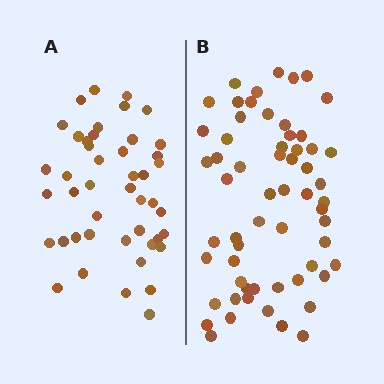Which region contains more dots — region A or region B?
Region B (the right region) has more dots.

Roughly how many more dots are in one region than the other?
Region B has approximately 15 more dots than region A.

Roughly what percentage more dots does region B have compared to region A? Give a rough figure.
About 35% more.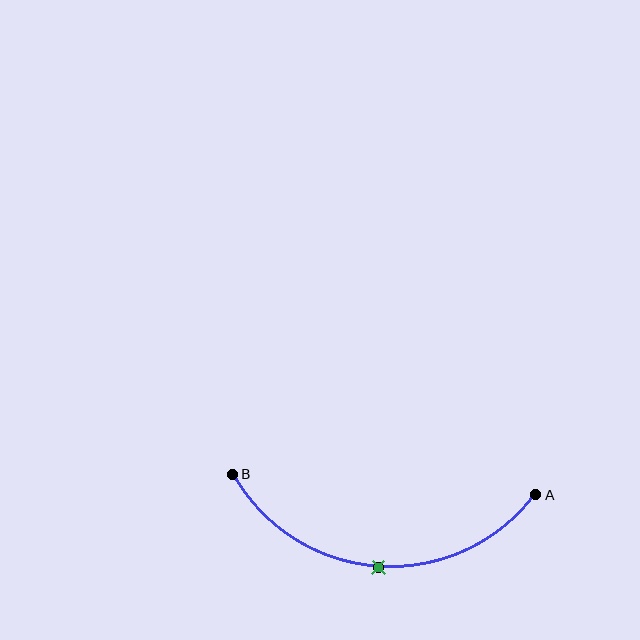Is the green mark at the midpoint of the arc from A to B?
Yes. The green mark lies on the arc at equal arc-length from both A and B — it is the arc midpoint.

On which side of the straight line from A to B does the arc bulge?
The arc bulges below the straight line connecting A and B.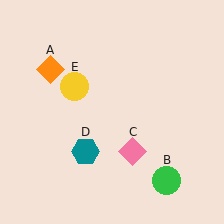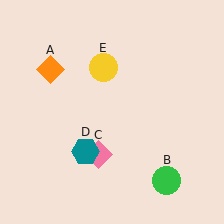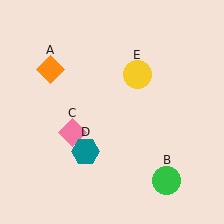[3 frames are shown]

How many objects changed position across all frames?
2 objects changed position: pink diamond (object C), yellow circle (object E).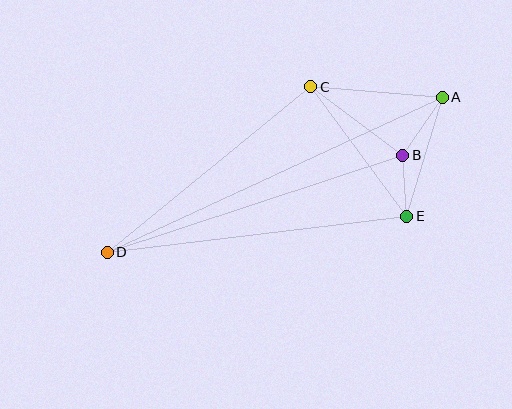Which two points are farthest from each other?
Points A and D are farthest from each other.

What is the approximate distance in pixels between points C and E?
The distance between C and E is approximately 161 pixels.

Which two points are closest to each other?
Points B and E are closest to each other.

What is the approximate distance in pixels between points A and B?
The distance between A and B is approximately 70 pixels.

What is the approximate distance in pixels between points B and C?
The distance between B and C is approximately 115 pixels.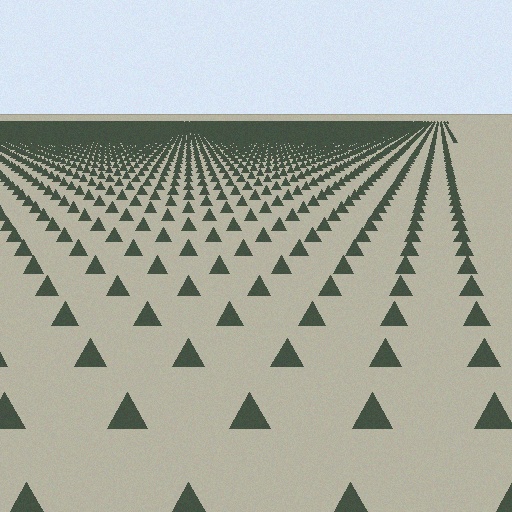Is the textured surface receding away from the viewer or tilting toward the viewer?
The surface is receding away from the viewer. Texture elements get smaller and denser toward the top.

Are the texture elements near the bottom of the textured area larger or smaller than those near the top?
Larger. Near the bottom, elements are closer to the viewer and appear at a bigger on-screen size.